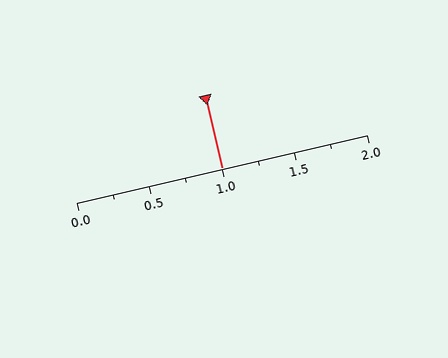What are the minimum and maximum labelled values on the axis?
The axis runs from 0.0 to 2.0.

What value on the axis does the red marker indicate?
The marker indicates approximately 1.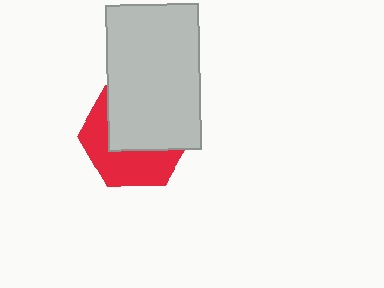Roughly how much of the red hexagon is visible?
About half of it is visible (roughly 45%).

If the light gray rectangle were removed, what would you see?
You would see the complete red hexagon.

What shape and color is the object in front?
The object in front is a light gray rectangle.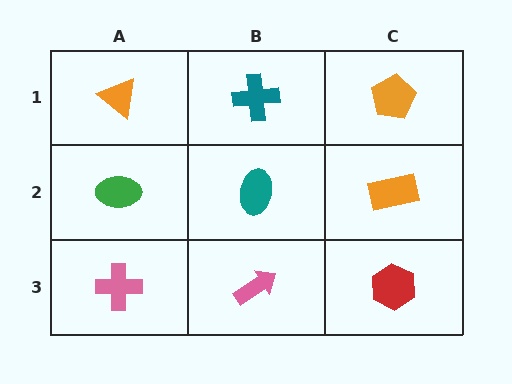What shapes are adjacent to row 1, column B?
A teal ellipse (row 2, column B), an orange triangle (row 1, column A), an orange pentagon (row 1, column C).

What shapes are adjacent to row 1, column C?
An orange rectangle (row 2, column C), a teal cross (row 1, column B).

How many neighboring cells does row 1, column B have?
3.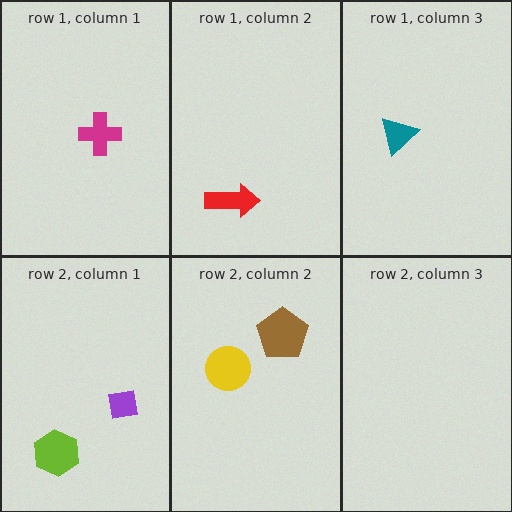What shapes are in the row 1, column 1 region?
The magenta cross.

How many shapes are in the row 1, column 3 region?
1.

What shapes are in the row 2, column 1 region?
The lime hexagon, the purple square.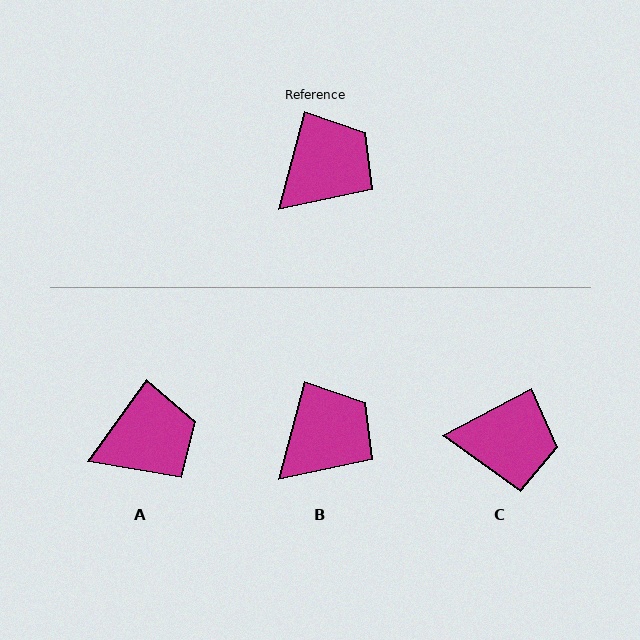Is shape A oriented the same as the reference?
No, it is off by about 21 degrees.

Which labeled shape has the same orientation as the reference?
B.